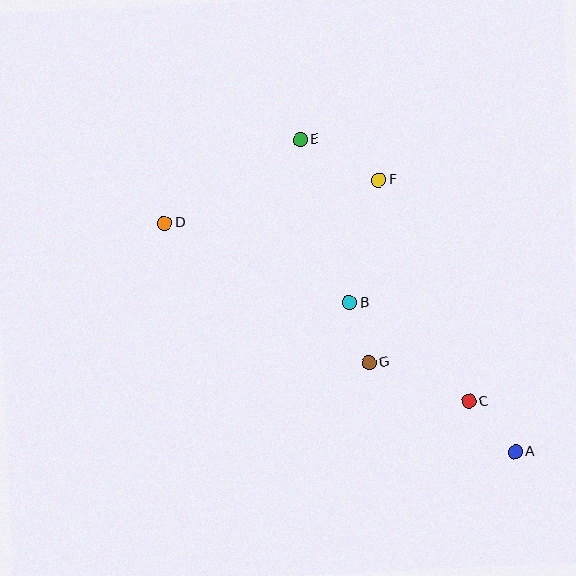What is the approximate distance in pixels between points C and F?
The distance between C and F is approximately 239 pixels.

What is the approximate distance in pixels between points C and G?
The distance between C and G is approximately 107 pixels.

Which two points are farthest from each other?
Points A and D are farthest from each other.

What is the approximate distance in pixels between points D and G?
The distance between D and G is approximately 247 pixels.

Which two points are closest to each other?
Points B and G are closest to each other.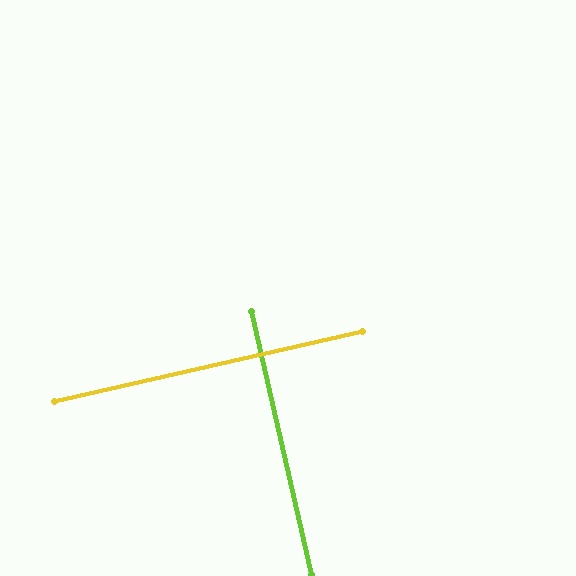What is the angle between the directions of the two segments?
Approximately 90 degrees.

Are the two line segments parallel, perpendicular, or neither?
Perpendicular — they meet at approximately 90°.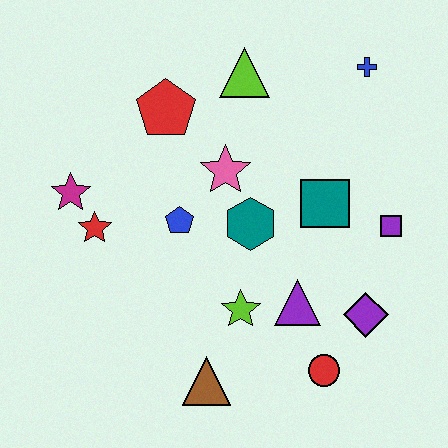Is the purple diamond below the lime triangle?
Yes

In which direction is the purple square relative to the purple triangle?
The purple square is to the right of the purple triangle.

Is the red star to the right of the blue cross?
No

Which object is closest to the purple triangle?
The lime star is closest to the purple triangle.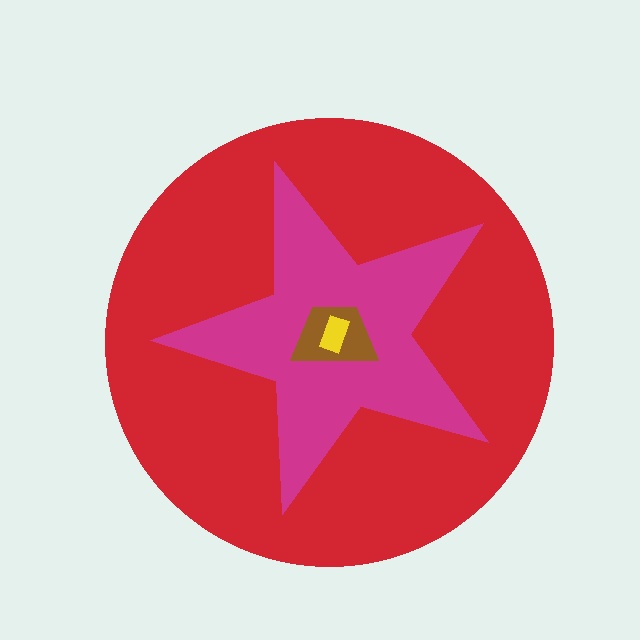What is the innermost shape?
The yellow rectangle.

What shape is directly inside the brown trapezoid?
The yellow rectangle.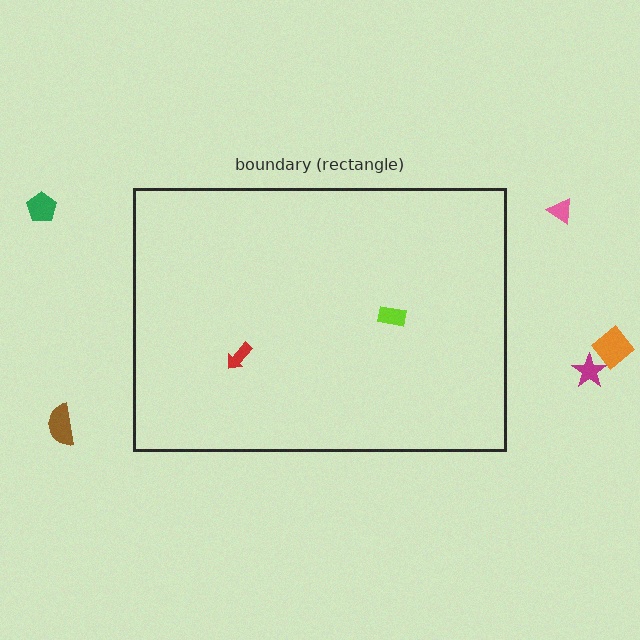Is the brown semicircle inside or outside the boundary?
Outside.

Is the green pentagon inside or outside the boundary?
Outside.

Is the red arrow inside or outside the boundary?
Inside.